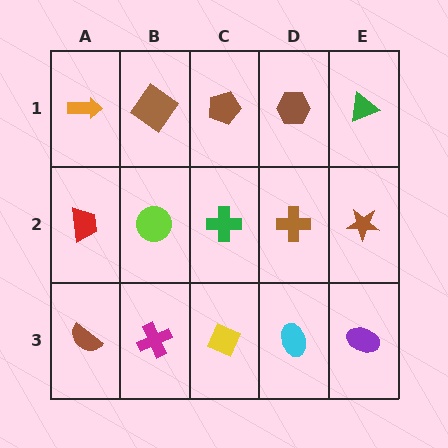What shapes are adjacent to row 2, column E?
A green triangle (row 1, column E), a purple ellipse (row 3, column E), a brown cross (row 2, column D).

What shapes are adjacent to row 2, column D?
A brown hexagon (row 1, column D), a cyan ellipse (row 3, column D), a green cross (row 2, column C), a brown star (row 2, column E).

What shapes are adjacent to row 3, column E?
A brown star (row 2, column E), a cyan ellipse (row 3, column D).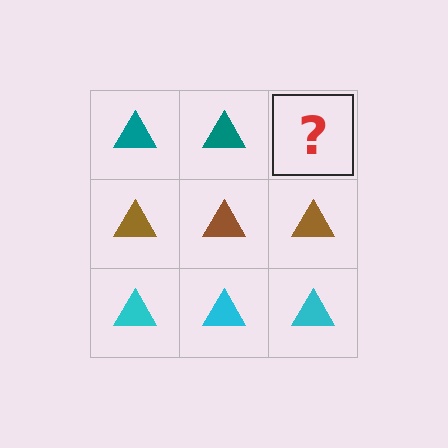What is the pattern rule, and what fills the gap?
The rule is that each row has a consistent color. The gap should be filled with a teal triangle.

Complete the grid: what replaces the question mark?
The question mark should be replaced with a teal triangle.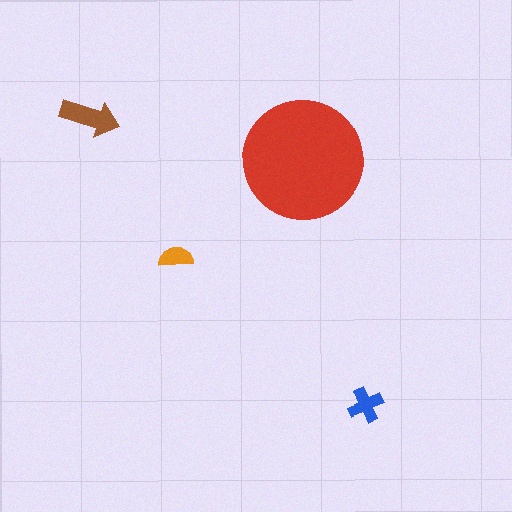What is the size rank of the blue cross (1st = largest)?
3rd.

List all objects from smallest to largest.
The orange semicircle, the blue cross, the brown arrow, the red circle.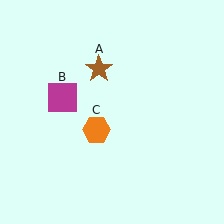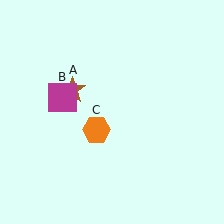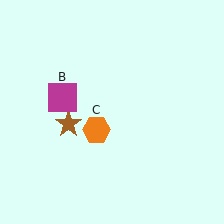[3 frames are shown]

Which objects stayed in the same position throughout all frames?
Magenta square (object B) and orange hexagon (object C) remained stationary.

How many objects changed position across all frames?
1 object changed position: brown star (object A).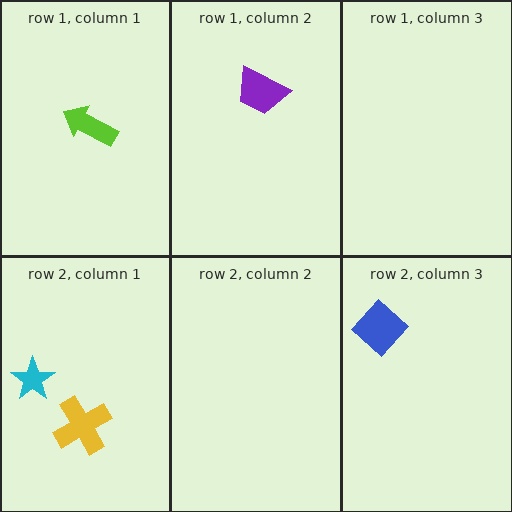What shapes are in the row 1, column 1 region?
The lime arrow.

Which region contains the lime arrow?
The row 1, column 1 region.